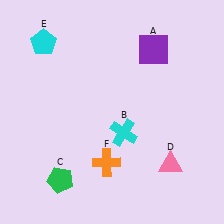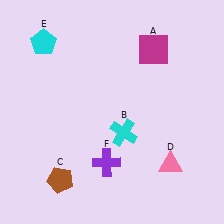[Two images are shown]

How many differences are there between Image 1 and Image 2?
There are 3 differences between the two images.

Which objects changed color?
A changed from purple to magenta. C changed from green to brown. F changed from orange to purple.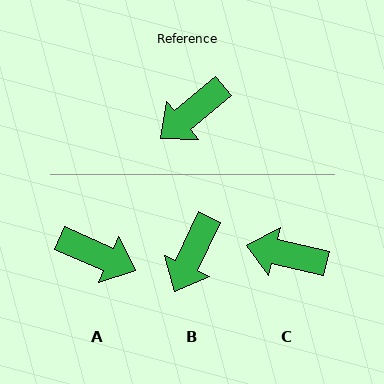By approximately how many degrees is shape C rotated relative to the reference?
Approximately 53 degrees clockwise.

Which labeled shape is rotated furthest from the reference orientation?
A, about 116 degrees away.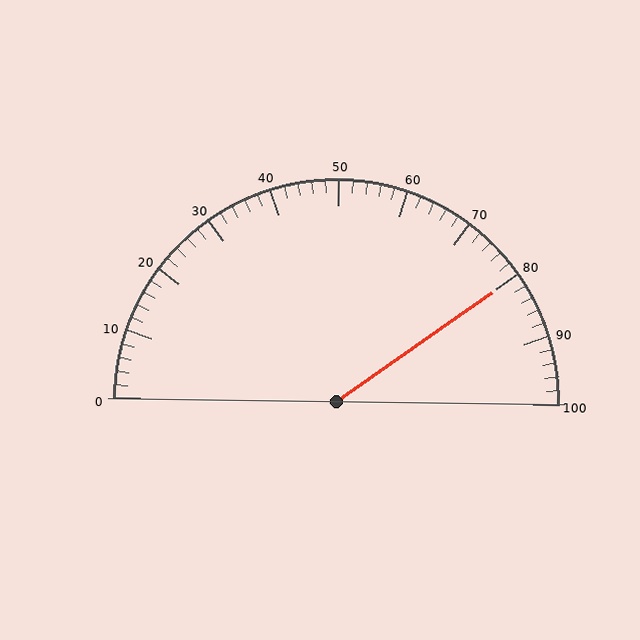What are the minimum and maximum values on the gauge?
The gauge ranges from 0 to 100.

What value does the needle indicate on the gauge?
The needle indicates approximately 80.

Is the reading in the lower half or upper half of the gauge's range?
The reading is in the upper half of the range (0 to 100).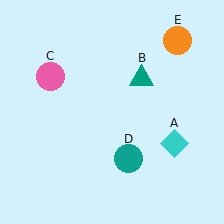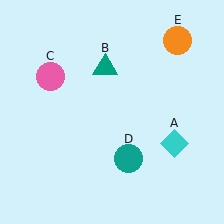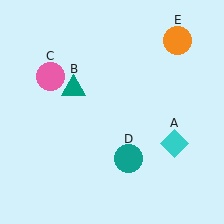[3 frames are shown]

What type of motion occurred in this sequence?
The teal triangle (object B) rotated counterclockwise around the center of the scene.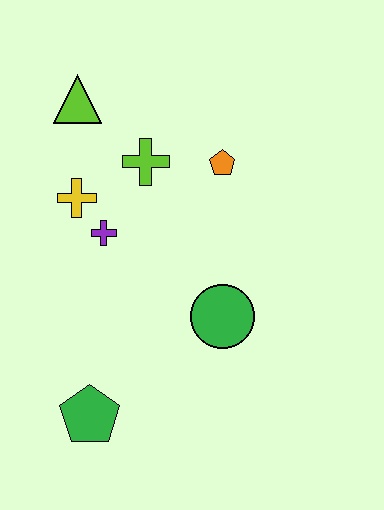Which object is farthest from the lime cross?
The green pentagon is farthest from the lime cross.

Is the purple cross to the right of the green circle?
No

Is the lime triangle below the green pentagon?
No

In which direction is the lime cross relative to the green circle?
The lime cross is above the green circle.